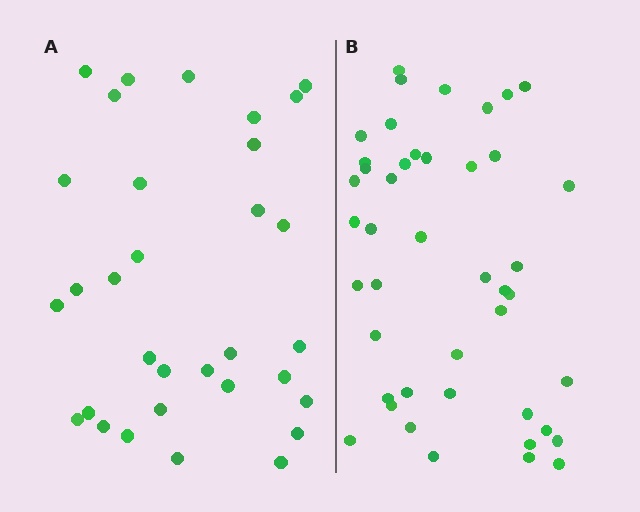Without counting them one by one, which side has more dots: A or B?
Region B (the right region) has more dots.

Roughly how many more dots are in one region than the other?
Region B has roughly 12 or so more dots than region A.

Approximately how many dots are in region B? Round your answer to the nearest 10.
About 40 dots. (The exact count is 44, which rounds to 40.)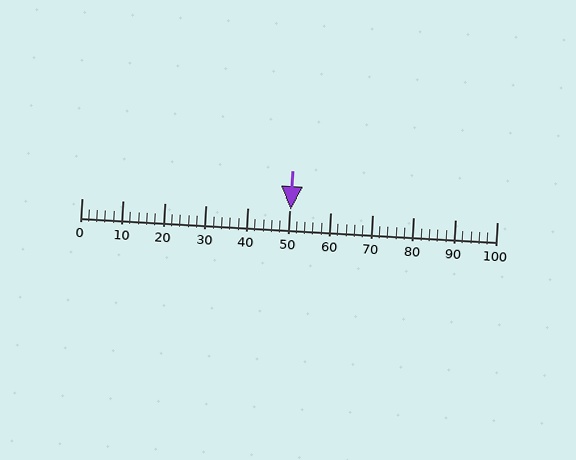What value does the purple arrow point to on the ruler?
The purple arrow points to approximately 50.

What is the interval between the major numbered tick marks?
The major tick marks are spaced 10 units apart.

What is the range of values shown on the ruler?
The ruler shows values from 0 to 100.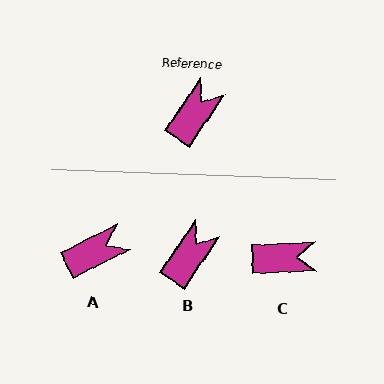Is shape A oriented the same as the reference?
No, it is off by about 28 degrees.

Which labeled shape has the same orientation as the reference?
B.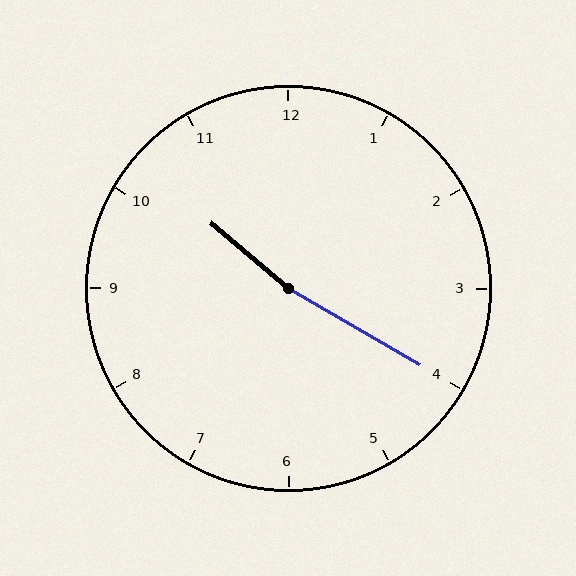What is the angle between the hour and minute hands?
Approximately 170 degrees.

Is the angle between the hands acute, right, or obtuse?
It is obtuse.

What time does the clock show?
10:20.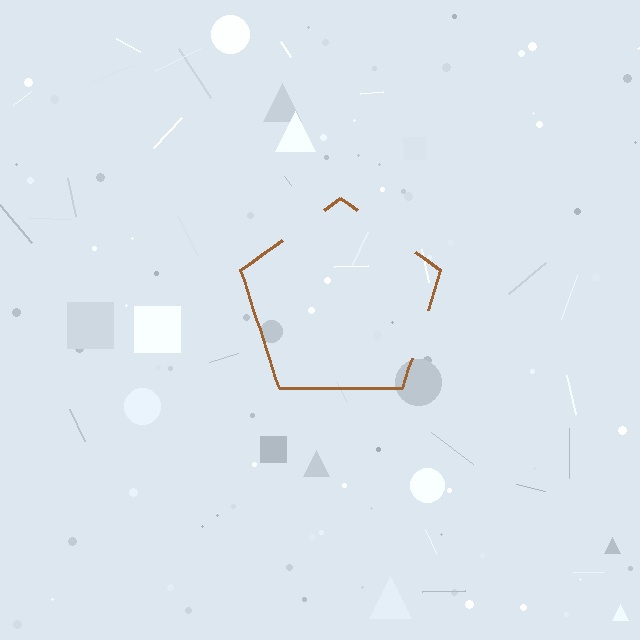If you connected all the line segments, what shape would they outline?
They would outline a pentagon.